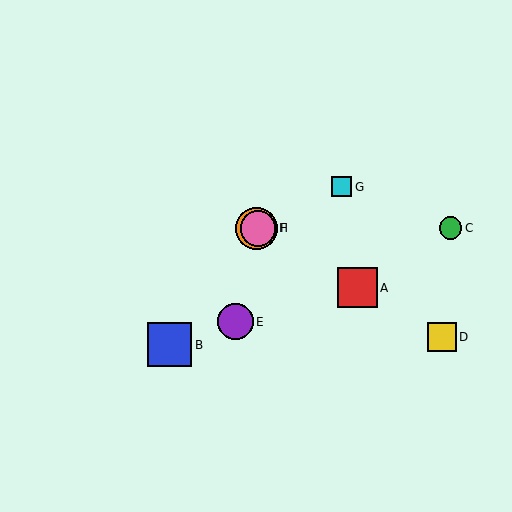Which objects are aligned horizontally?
Objects C, F, H are aligned horizontally.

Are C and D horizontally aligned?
No, C is at y≈228 and D is at y≈337.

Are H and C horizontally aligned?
Yes, both are at y≈228.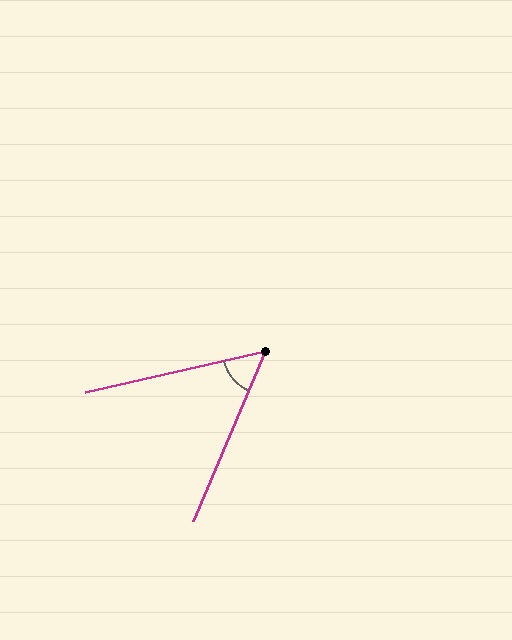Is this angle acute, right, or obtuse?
It is acute.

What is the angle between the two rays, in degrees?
Approximately 54 degrees.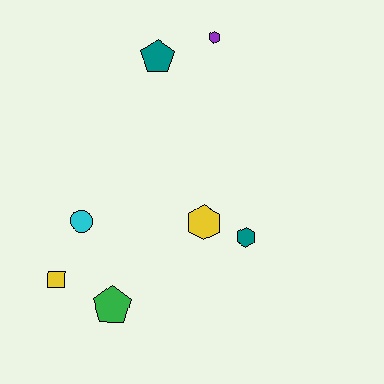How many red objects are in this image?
There are no red objects.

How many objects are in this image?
There are 7 objects.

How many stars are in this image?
There are no stars.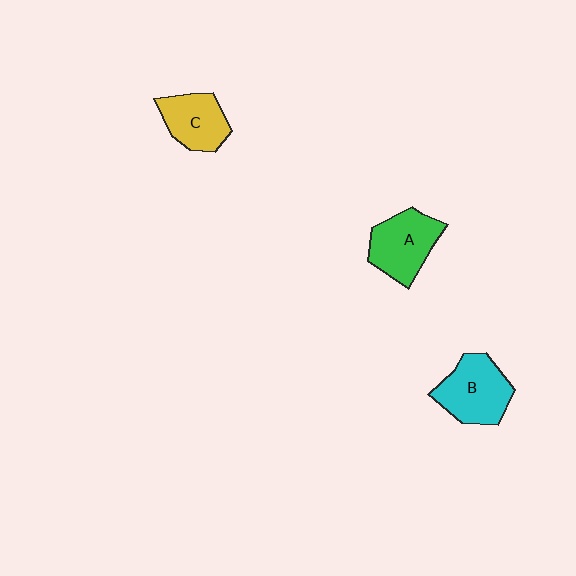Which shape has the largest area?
Shape B (cyan).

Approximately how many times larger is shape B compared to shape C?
Approximately 1.2 times.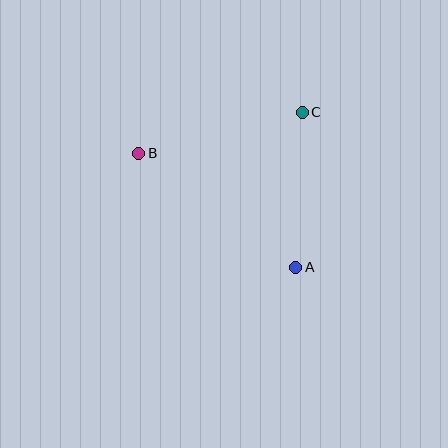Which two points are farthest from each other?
Points A and B are farthest from each other.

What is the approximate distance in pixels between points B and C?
The distance between B and C is approximately 168 pixels.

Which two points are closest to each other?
Points A and C are closest to each other.